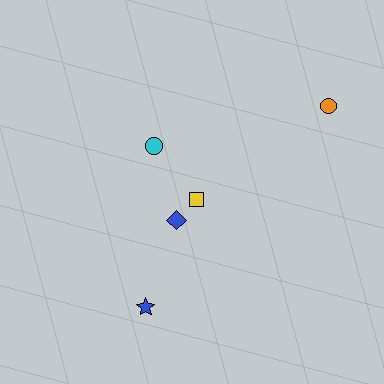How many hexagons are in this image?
There are no hexagons.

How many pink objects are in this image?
There are no pink objects.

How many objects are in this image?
There are 5 objects.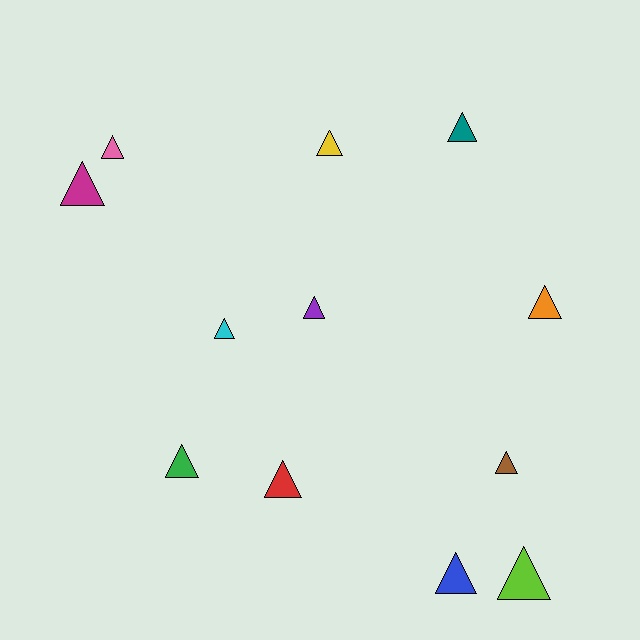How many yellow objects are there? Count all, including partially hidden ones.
There is 1 yellow object.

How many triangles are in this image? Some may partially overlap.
There are 12 triangles.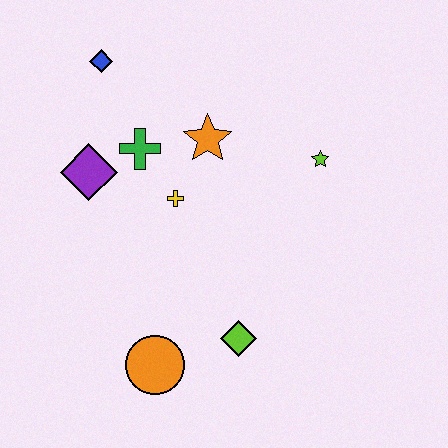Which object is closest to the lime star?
The orange star is closest to the lime star.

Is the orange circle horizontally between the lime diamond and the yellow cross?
No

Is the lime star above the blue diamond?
No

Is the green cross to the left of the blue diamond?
No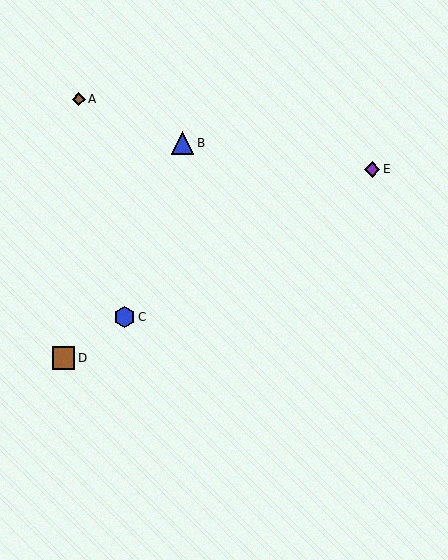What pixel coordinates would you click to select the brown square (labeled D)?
Click at (64, 358) to select the brown square D.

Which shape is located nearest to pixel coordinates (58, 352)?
The brown square (labeled D) at (64, 358) is nearest to that location.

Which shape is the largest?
The brown square (labeled D) is the largest.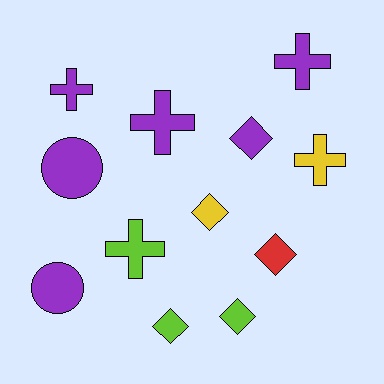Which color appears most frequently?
Purple, with 6 objects.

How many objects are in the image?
There are 12 objects.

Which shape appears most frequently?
Cross, with 5 objects.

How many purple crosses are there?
There are 3 purple crosses.